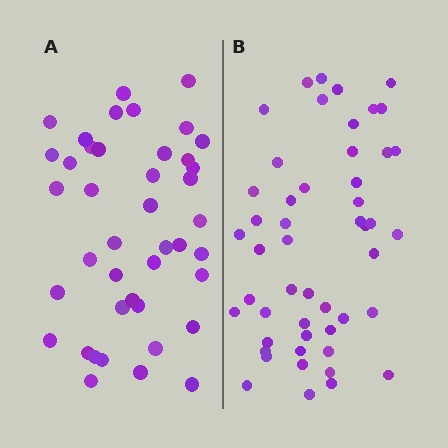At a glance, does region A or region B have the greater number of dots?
Region B (the right region) has more dots.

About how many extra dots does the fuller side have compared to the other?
Region B has roughly 8 or so more dots than region A.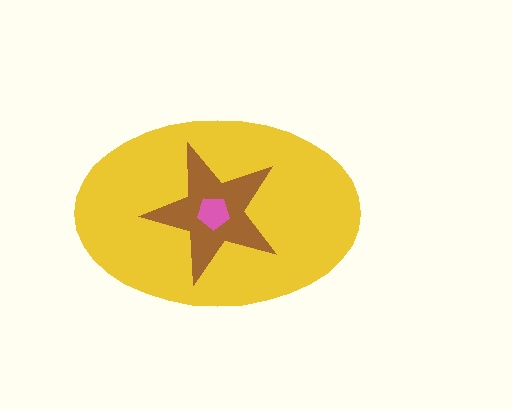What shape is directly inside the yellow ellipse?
The brown star.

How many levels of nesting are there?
3.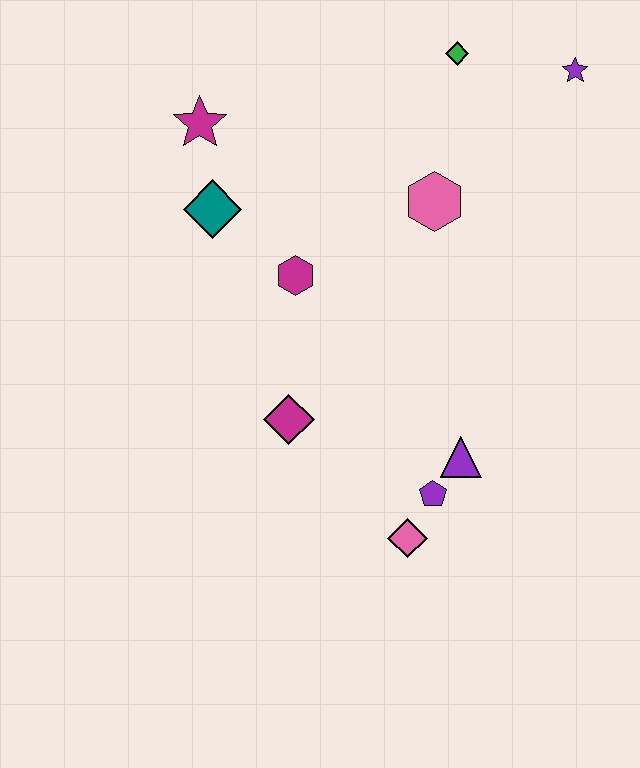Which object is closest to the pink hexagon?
The green diamond is closest to the pink hexagon.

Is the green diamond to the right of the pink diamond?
Yes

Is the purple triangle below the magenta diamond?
Yes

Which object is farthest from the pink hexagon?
The pink diamond is farthest from the pink hexagon.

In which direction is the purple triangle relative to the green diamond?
The purple triangle is below the green diamond.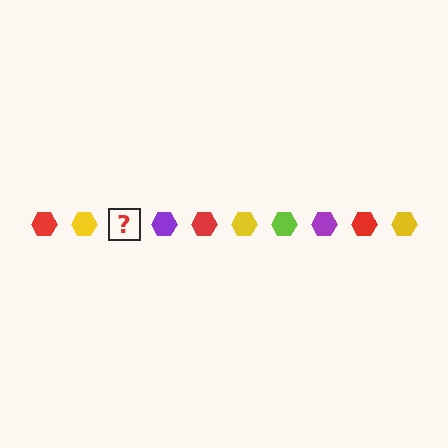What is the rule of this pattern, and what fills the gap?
The rule is that the pattern cycles through red, yellow, lime, purple hexagons. The gap should be filled with a lime hexagon.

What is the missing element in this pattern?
The missing element is a lime hexagon.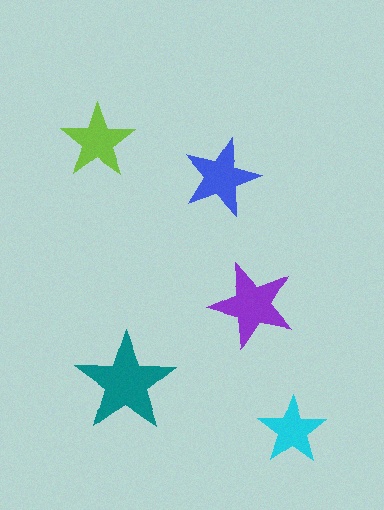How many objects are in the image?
There are 5 objects in the image.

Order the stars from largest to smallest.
the teal one, the purple one, the blue one, the lime one, the cyan one.